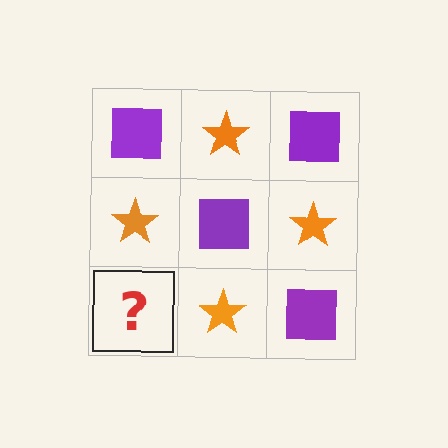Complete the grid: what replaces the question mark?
The question mark should be replaced with a purple square.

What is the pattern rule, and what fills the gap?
The rule is that it alternates purple square and orange star in a checkerboard pattern. The gap should be filled with a purple square.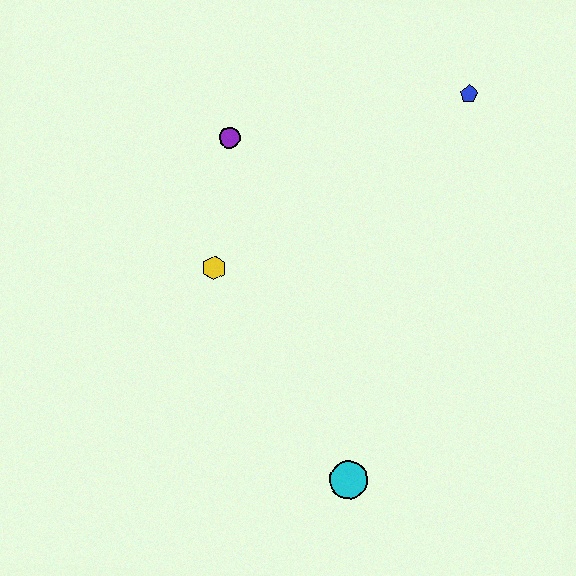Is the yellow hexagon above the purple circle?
No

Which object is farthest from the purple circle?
The cyan circle is farthest from the purple circle.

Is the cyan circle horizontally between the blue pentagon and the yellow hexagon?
Yes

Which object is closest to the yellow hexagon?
The purple circle is closest to the yellow hexagon.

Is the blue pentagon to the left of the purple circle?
No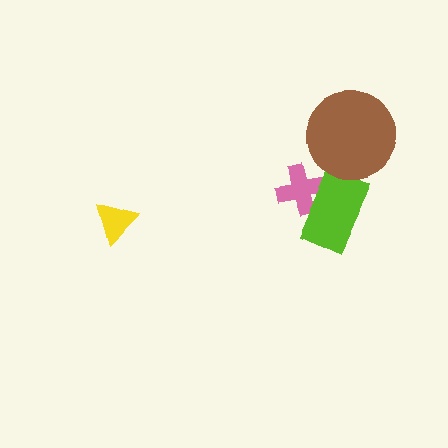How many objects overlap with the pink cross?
1 object overlaps with the pink cross.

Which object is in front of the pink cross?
The lime rectangle is in front of the pink cross.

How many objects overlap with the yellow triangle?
0 objects overlap with the yellow triangle.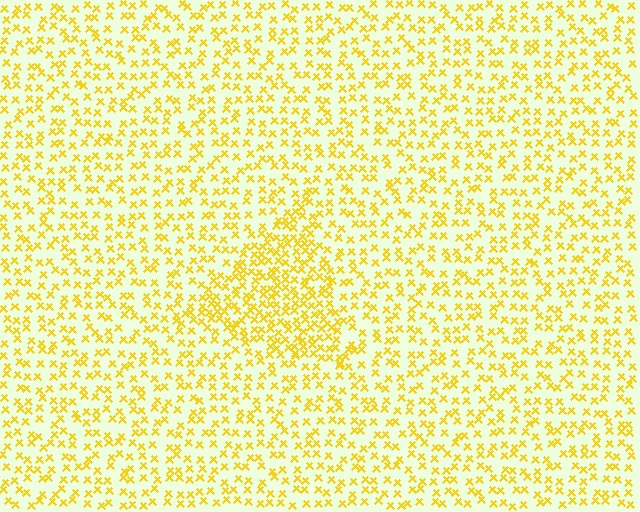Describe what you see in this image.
The image contains small yellow elements arranged at two different densities. A triangle-shaped region is visible where the elements are more densely packed than the surrounding area.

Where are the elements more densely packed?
The elements are more densely packed inside the triangle boundary.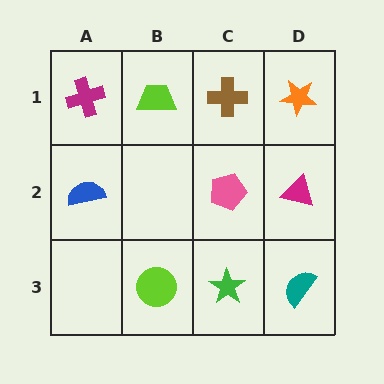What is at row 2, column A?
A blue semicircle.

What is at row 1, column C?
A brown cross.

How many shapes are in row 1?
4 shapes.